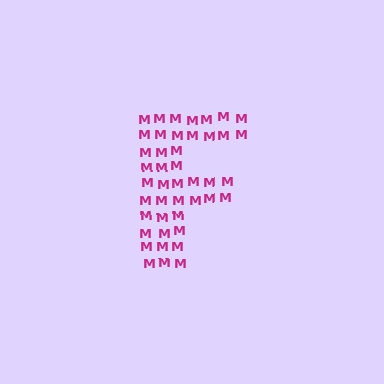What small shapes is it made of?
It is made of small letter M's.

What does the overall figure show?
The overall figure shows the letter F.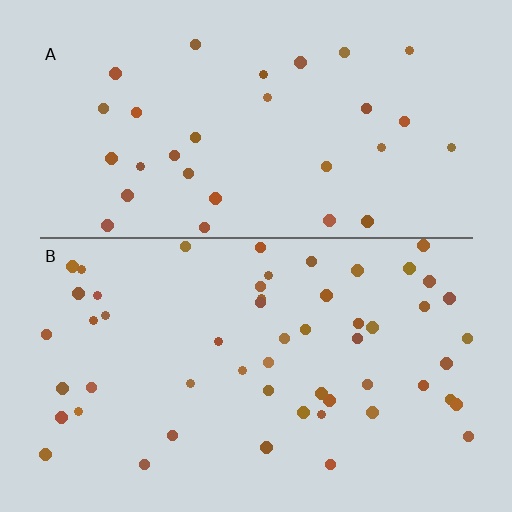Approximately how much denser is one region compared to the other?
Approximately 1.7× — region B over region A.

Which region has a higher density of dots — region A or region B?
B (the bottom).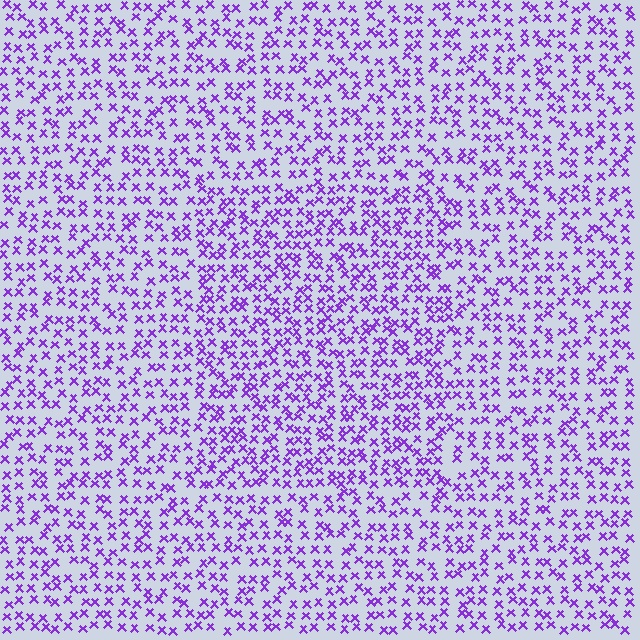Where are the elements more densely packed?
The elements are more densely packed inside the rectangle boundary.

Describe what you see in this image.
The image contains small purple elements arranged at two different densities. A rectangle-shaped region is visible where the elements are more densely packed than the surrounding area.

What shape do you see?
I see a rectangle.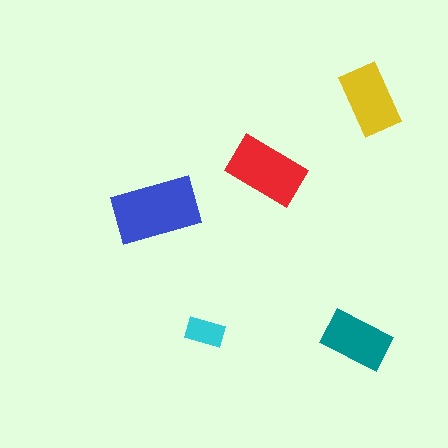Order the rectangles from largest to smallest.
the blue one, the red one, the yellow one, the teal one, the cyan one.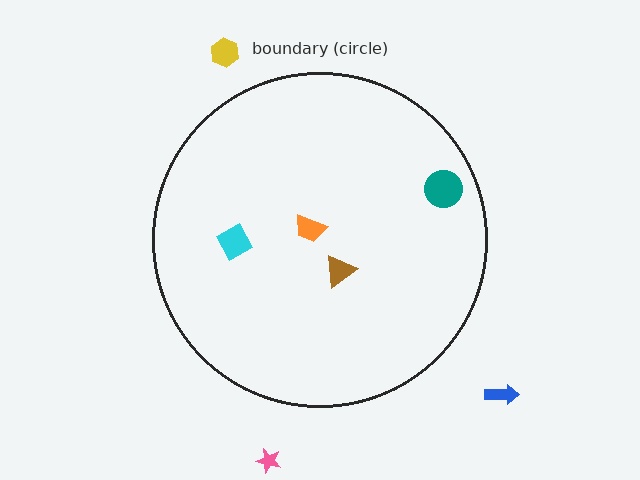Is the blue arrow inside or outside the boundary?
Outside.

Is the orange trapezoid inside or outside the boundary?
Inside.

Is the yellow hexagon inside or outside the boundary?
Outside.